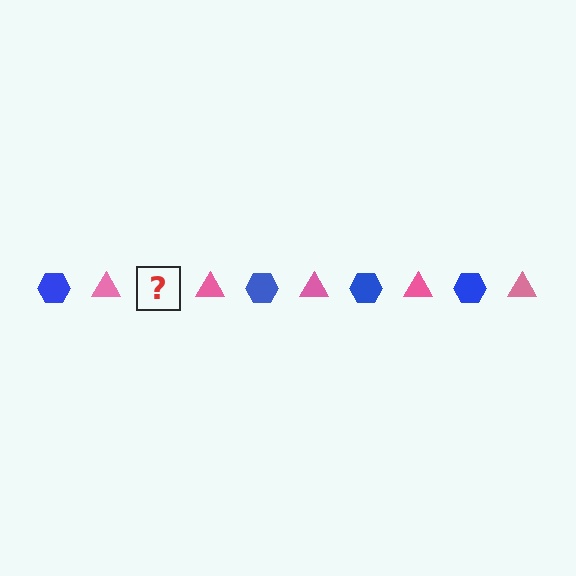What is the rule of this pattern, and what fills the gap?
The rule is that the pattern alternates between blue hexagon and pink triangle. The gap should be filled with a blue hexagon.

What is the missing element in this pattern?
The missing element is a blue hexagon.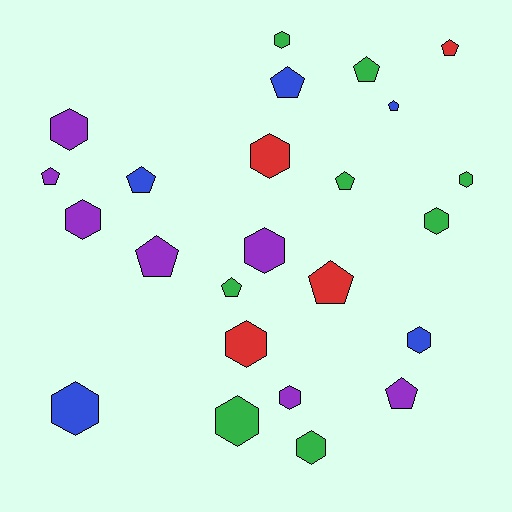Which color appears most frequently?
Green, with 8 objects.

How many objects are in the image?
There are 24 objects.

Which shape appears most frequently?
Hexagon, with 13 objects.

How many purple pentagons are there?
There are 3 purple pentagons.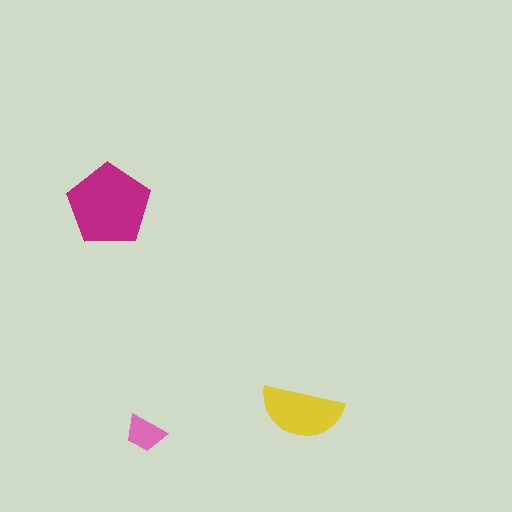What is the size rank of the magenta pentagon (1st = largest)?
1st.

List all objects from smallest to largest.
The pink trapezoid, the yellow semicircle, the magenta pentagon.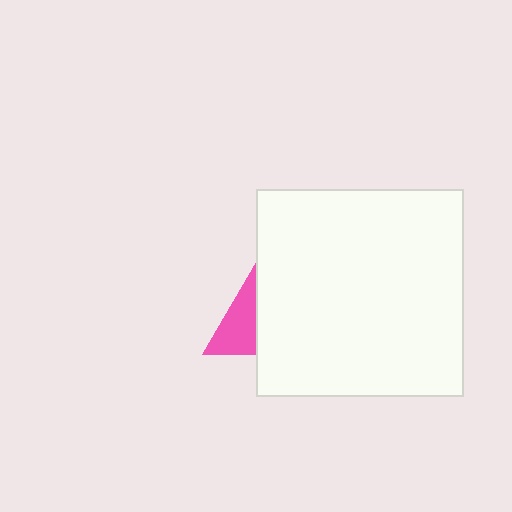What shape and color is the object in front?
The object in front is a white square.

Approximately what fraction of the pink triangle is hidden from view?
Roughly 63% of the pink triangle is hidden behind the white square.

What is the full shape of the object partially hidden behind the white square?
The partially hidden object is a pink triangle.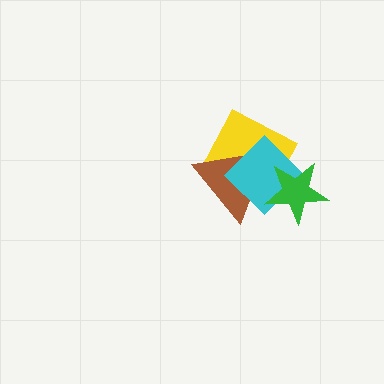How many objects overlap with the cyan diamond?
3 objects overlap with the cyan diamond.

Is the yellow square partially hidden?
Yes, it is partially covered by another shape.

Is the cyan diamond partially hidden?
Yes, it is partially covered by another shape.